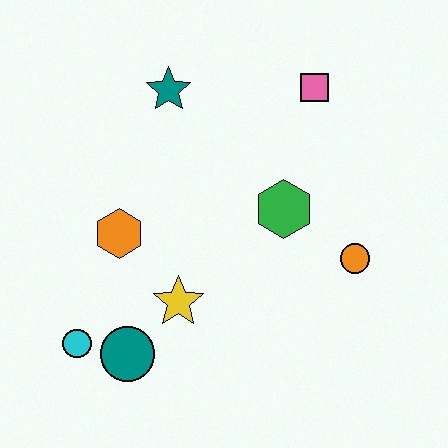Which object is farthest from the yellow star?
The pink square is farthest from the yellow star.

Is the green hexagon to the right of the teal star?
Yes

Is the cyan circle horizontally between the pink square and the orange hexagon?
No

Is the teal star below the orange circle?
No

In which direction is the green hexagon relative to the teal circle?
The green hexagon is to the right of the teal circle.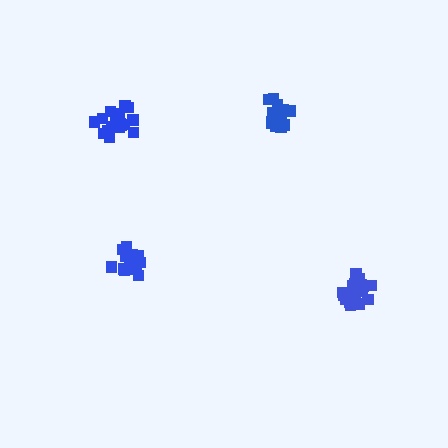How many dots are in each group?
Group 1: 20 dots, Group 2: 18 dots, Group 3: 20 dots, Group 4: 19 dots (77 total).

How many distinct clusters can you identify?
There are 4 distinct clusters.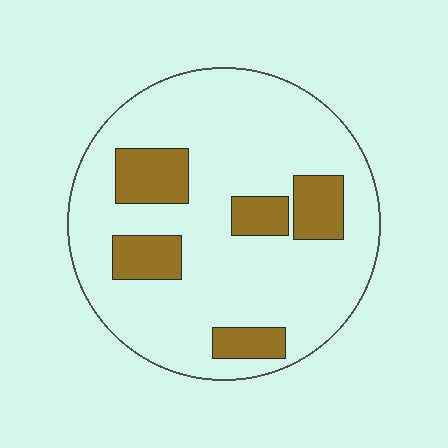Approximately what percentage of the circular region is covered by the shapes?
Approximately 20%.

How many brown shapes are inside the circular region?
5.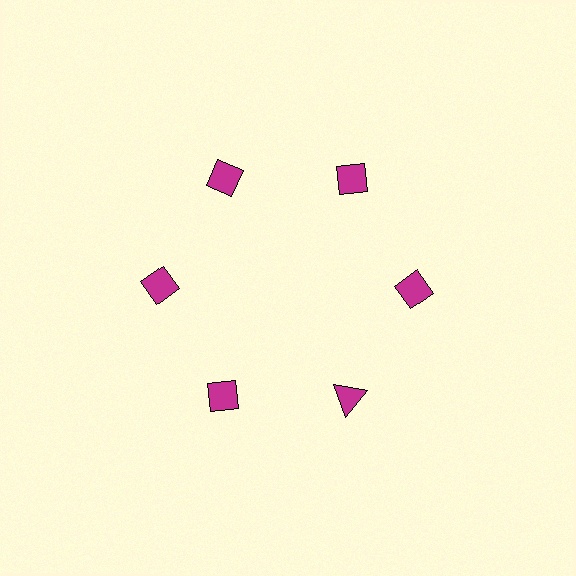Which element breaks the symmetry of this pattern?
The magenta triangle at roughly the 5 o'clock position breaks the symmetry. All other shapes are magenta diamonds.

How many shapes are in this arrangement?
There are 6 shapes arranged in a ring pattern.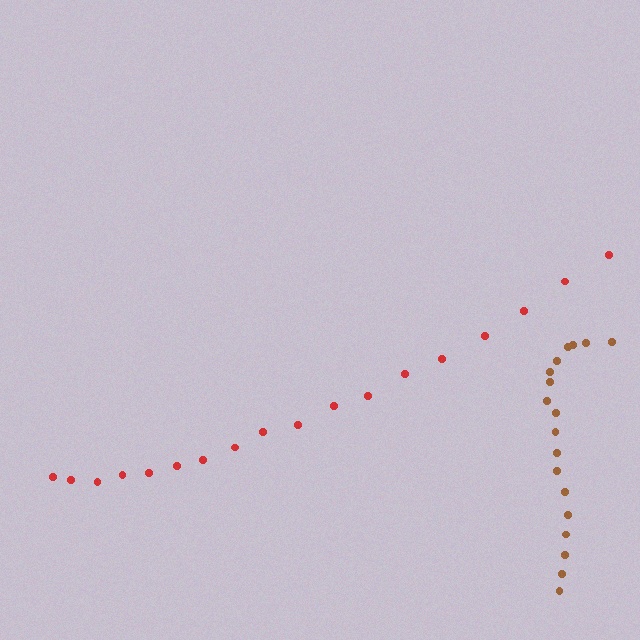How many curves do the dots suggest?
There are 2 distinct paths.